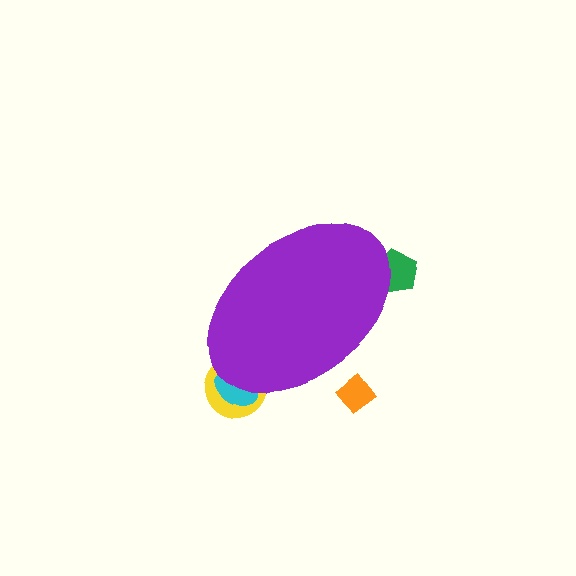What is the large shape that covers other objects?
A purple ellipse.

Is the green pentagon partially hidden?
Yes, the green pentagon is partially hidden behind the purple ellipse.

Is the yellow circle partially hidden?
Yes, the yellow circle is partially hidden behind the purple ellipse.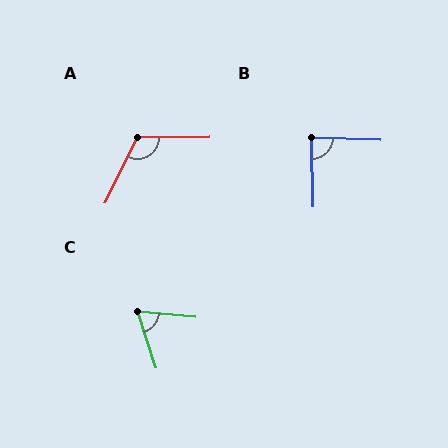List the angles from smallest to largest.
C (67°), B (86°), A (116°).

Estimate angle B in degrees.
Approximately 86 degrees.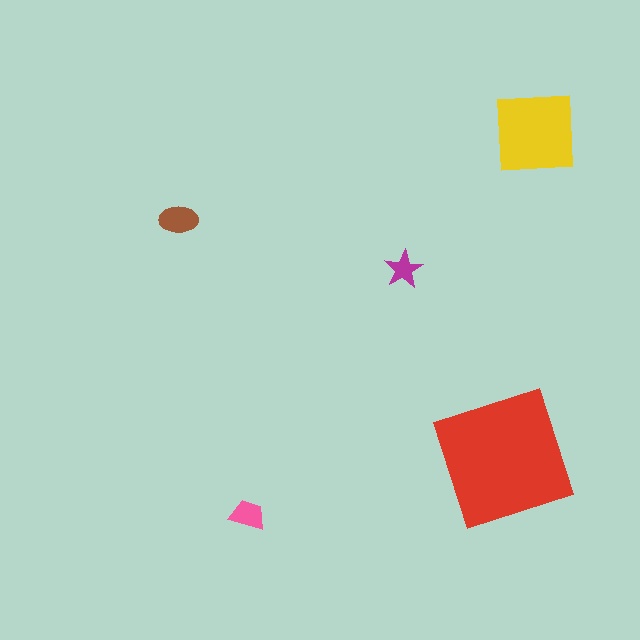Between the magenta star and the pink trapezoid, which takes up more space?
The pink trapezoid.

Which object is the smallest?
The magenta star.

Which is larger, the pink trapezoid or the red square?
The red square.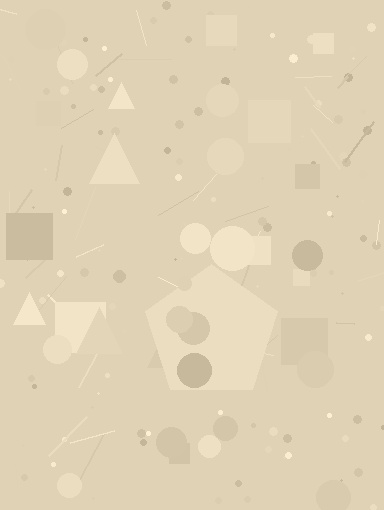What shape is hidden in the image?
A pentagon is hidden in the image.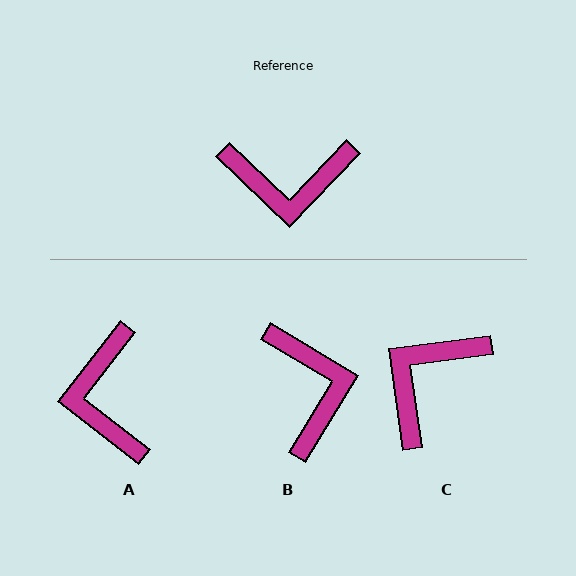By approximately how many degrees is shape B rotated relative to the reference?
Approximately 103 degrees counter-clockwise.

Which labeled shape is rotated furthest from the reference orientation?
C, about 128 degrees away.